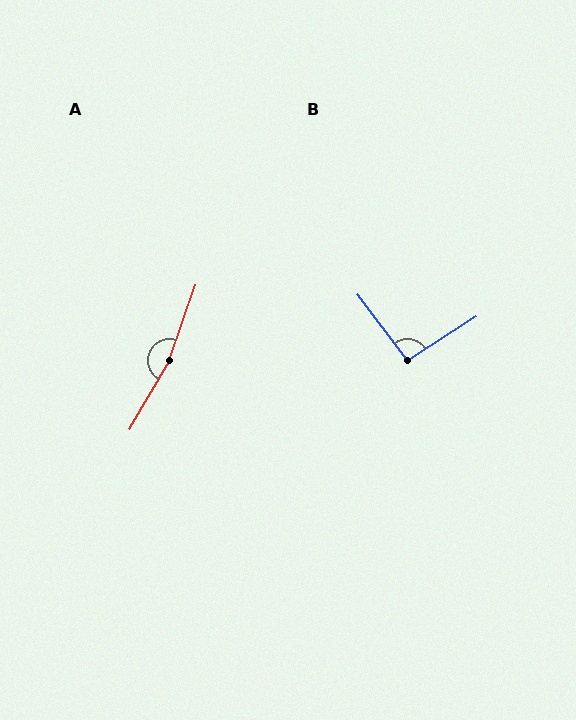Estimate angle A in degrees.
Approximately 169 degrees.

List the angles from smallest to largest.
B (94°), A (169°).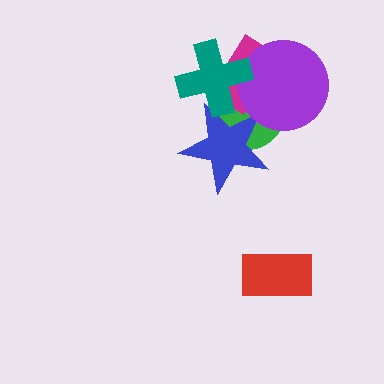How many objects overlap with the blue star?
2 objects overlap with the blue star.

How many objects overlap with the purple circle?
3 objects overlap with the purple circle.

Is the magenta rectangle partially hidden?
Yes, it is partially covered by another shape.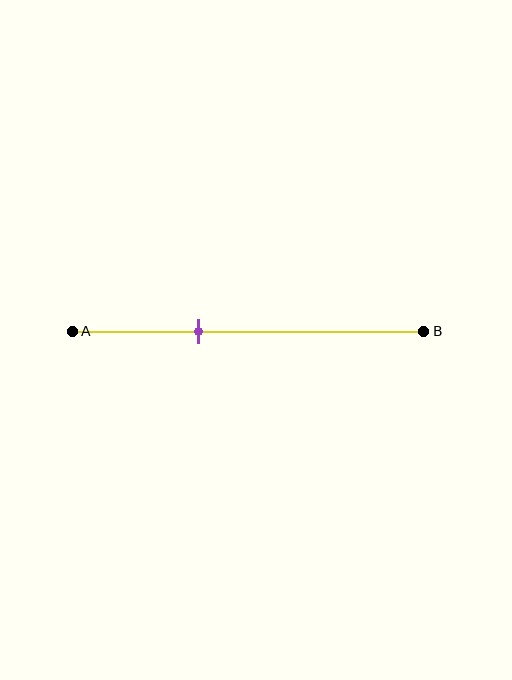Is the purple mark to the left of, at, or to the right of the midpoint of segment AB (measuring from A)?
The purple mark is to the left of the midpoint of segment AB.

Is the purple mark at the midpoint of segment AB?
No, the mark is at about 35% from A, not at the 50% midpoint.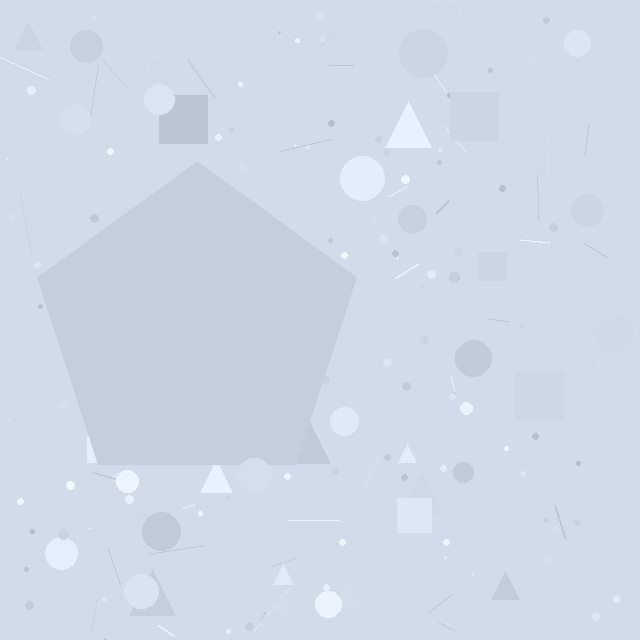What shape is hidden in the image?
A pentagon is hidden in the image.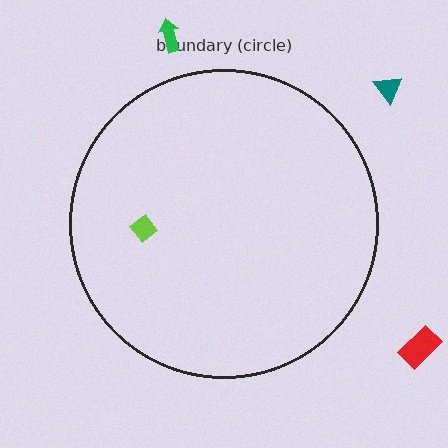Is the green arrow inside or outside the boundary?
Outside.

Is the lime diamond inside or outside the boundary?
Inside.